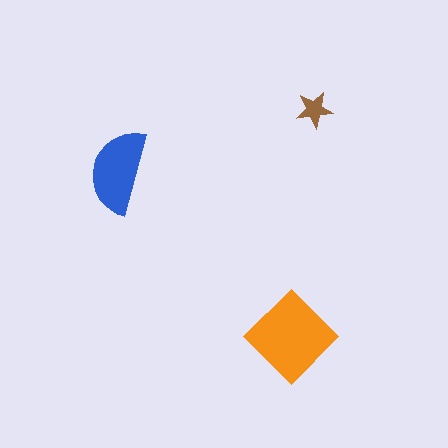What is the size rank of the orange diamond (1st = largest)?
1st.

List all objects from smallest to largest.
The brown star, the blue semicircle, the orange diamond.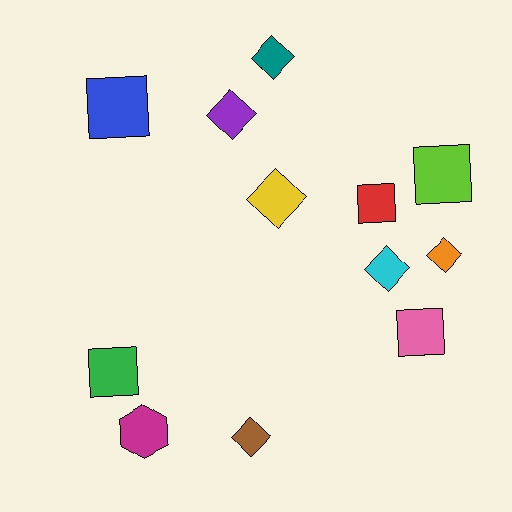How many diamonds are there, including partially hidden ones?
There are 6 diamonds.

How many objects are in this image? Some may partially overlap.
There are 12 objects.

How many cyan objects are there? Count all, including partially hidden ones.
There is 1 cyan object.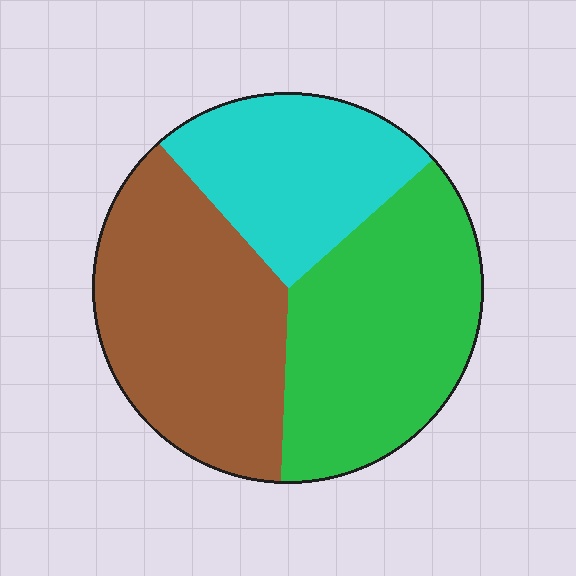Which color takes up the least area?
Cyan, at roughly 25%.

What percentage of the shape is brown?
Brown takes up about three eighths (3/8) of the shape.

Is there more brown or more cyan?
Brown.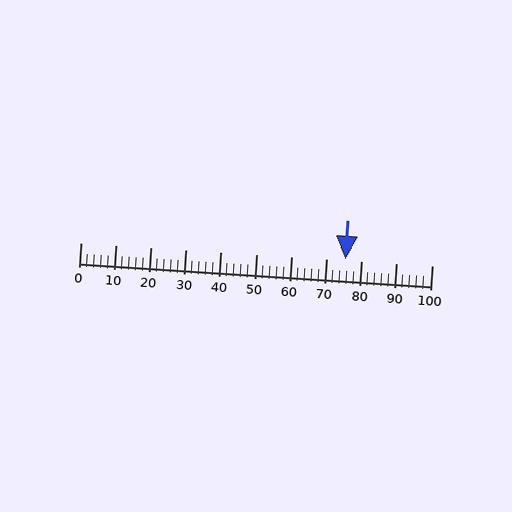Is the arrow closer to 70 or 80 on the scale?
The arrow is closer to 80.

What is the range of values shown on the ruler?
The ruler shows values from 0 to 100.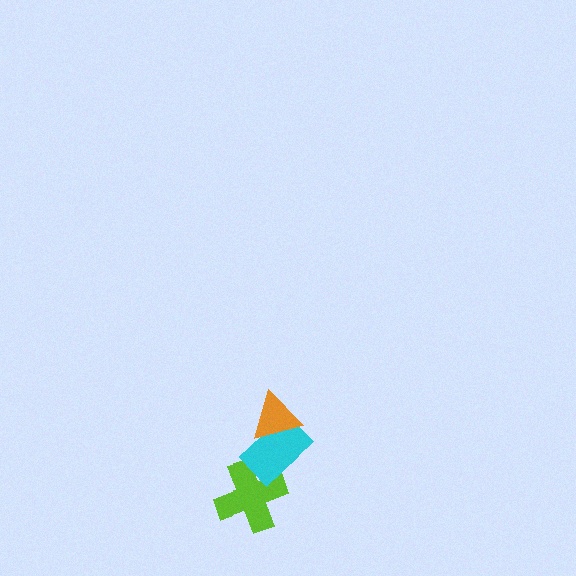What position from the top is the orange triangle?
The orange triangle is 1st from the top.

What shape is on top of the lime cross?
The cyan rectangle is on top of the lime cross.